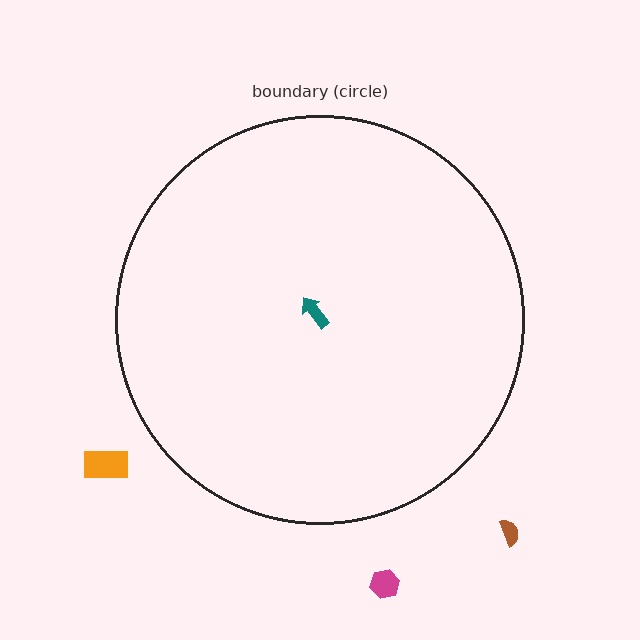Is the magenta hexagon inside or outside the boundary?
Outside.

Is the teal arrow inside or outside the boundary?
Inside.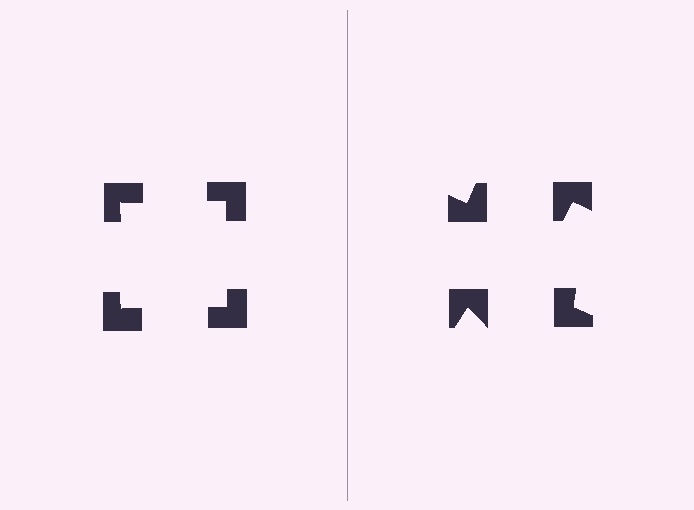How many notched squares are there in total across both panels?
8 — 4 on each side.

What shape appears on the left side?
An illusory square.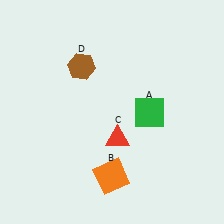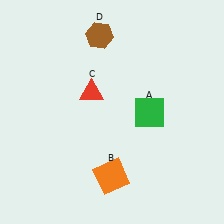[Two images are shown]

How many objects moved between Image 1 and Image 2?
2 objects moved between the two images.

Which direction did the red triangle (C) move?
The red triangle (C) moved up.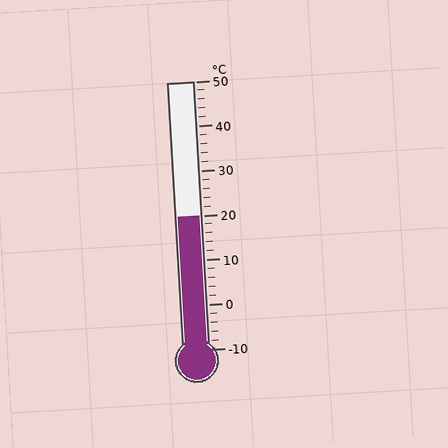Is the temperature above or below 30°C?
The temperature is below 30°C.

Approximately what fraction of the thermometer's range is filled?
The thermometer is filled to approximately 50% of its range.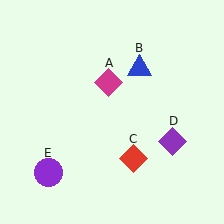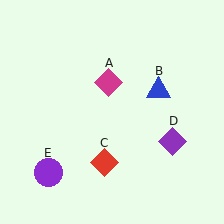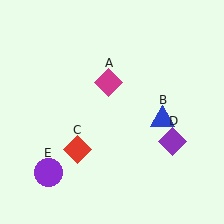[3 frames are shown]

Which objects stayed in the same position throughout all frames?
Magenta diamond (object A) and purple diamond (object D) and purple circle (object E) remained stationary.